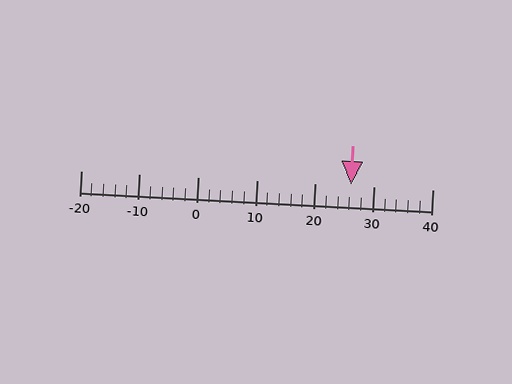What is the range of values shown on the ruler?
The ruler shows values from -20 to 40.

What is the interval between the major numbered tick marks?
The major tick marks are spaced 10 units apart.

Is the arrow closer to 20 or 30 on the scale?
The arrow is closer to 30.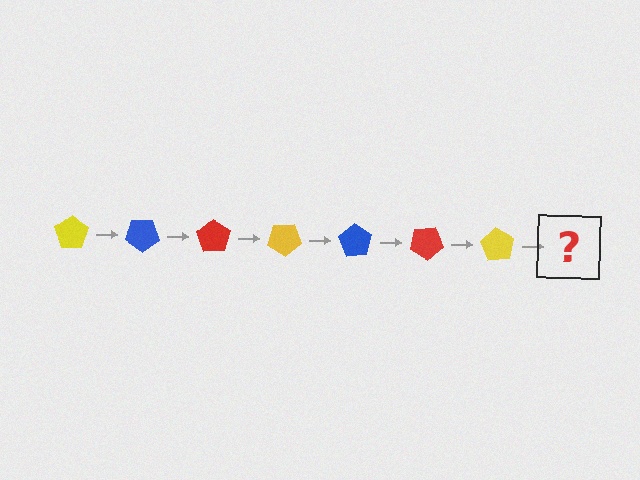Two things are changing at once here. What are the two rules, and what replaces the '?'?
The two rules are that it rotates 35 degrees each step and the color cycles through yellow, blue, and red. The '?' should be a blue pentagon, rotated 245 degrees from the start.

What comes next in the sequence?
The next element should be a blue pentagon, rotated 245 degrees from the start.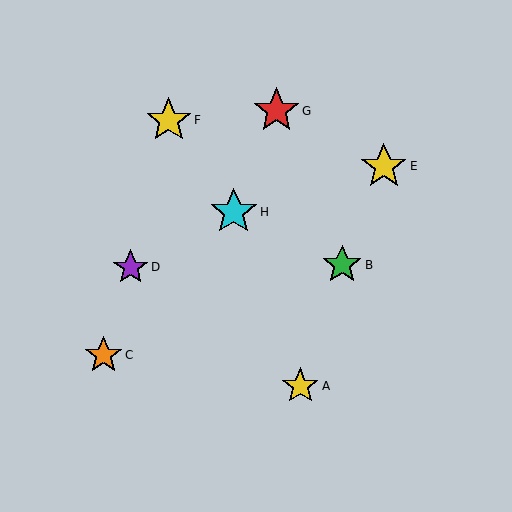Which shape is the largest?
The cyan star (labeled H) is the largest.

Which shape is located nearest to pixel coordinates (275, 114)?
The red star (labeled G) at (277, 111) is nearest to that location.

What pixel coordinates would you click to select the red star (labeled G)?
Click at (277, 111) to select the red star G.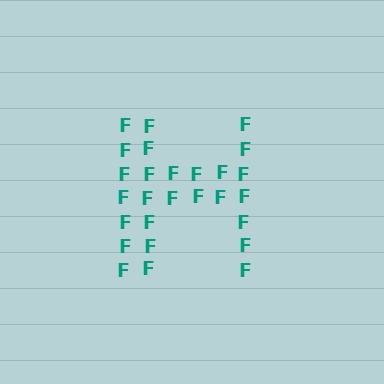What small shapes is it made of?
It is made of small letter F's.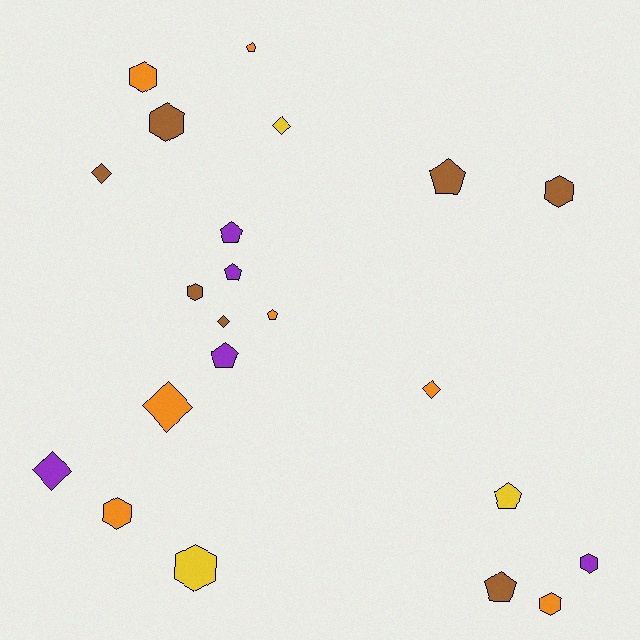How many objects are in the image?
There are 22 objects.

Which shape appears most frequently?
Hexagon, with 8 objects.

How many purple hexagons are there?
There is 1 purple hexagon.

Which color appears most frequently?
Brown, with 7 objects.